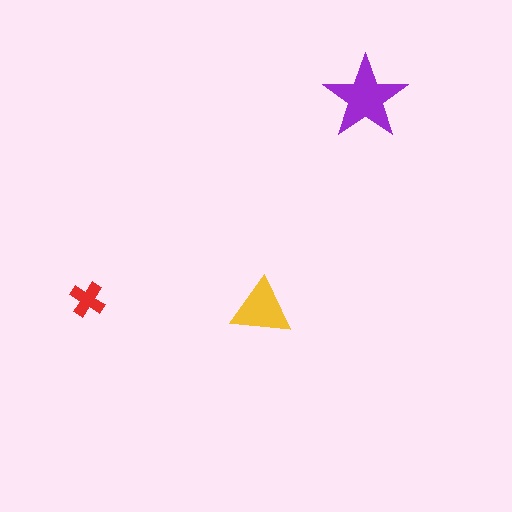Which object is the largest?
The purple star.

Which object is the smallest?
The red cross.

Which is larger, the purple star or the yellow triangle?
The purple star.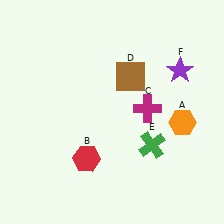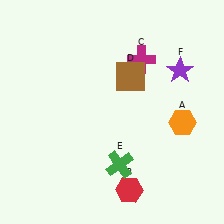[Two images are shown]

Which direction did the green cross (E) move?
The green cross (E) moved left.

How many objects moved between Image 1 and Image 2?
3 objects moved between the two images.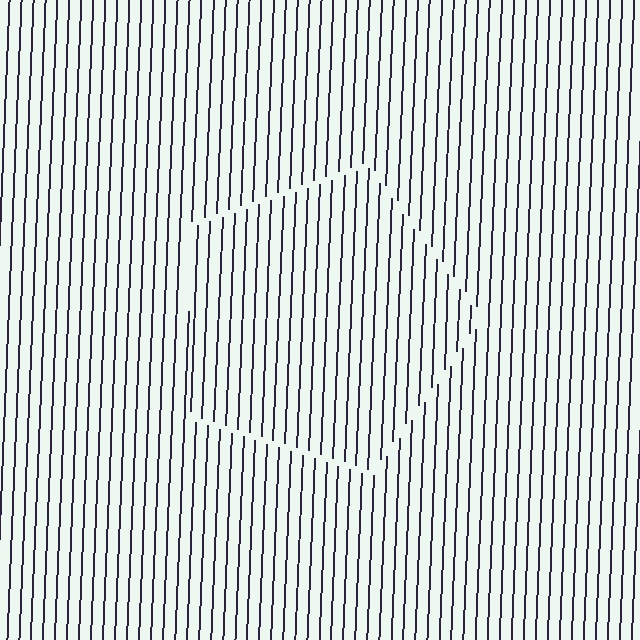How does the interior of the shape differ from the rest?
The interior of the shape contains the same grating, shifted by half a period — the contour is defined by the phase discontinuity where line-ends from the inner and outer gratings abut.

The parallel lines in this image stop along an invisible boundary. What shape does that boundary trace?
An illusory pentagon. The interior of the shape contains the same grating, shifted by half a period — the contour is defined by the phase discontinuity where line-ends from the inner and outer gratings abut.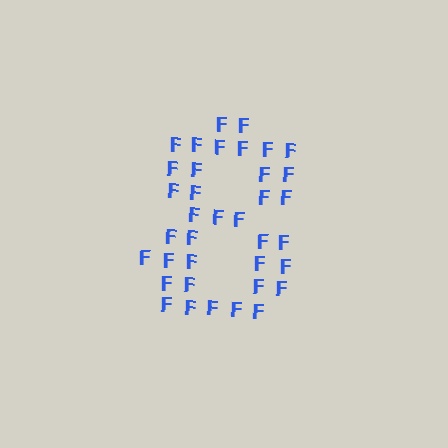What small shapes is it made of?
It is made of small letter F's.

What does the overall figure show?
The overall figure shows the digit 8.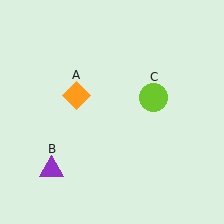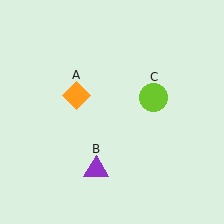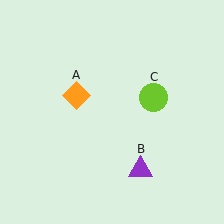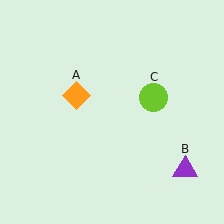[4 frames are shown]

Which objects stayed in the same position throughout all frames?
Orange diamond (object A) and lime circle (object C) remained stationary.